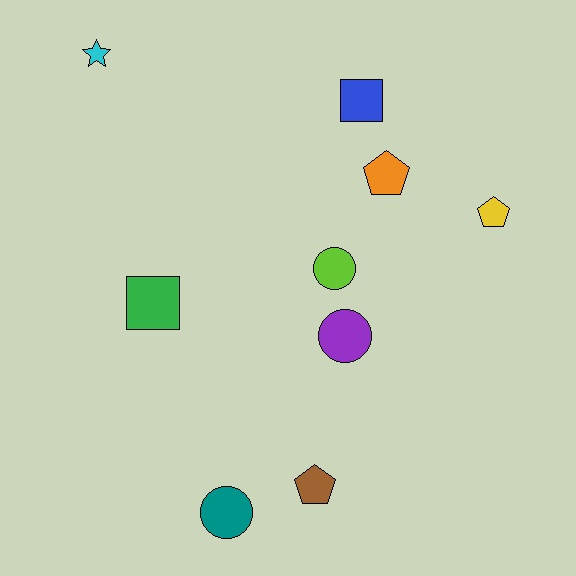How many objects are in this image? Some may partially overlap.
There are 9 objects.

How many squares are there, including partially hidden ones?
There are 2 squares.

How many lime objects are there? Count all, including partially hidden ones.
There is 1 lime object.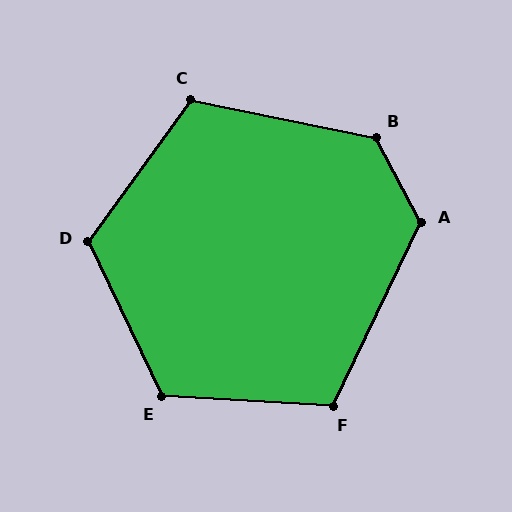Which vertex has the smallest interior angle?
F, at approximately 112 degrees.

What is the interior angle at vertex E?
Approximately 119 degrees (obtuse).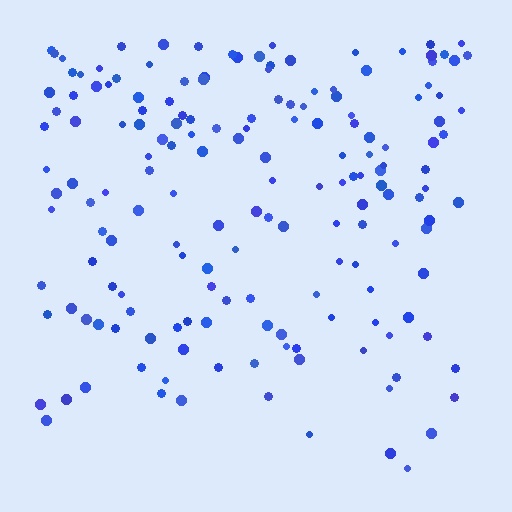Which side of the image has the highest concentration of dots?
The top.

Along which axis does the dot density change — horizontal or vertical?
Vertical.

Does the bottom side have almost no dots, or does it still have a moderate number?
Still a moderate number, just noticeably fewer than the top.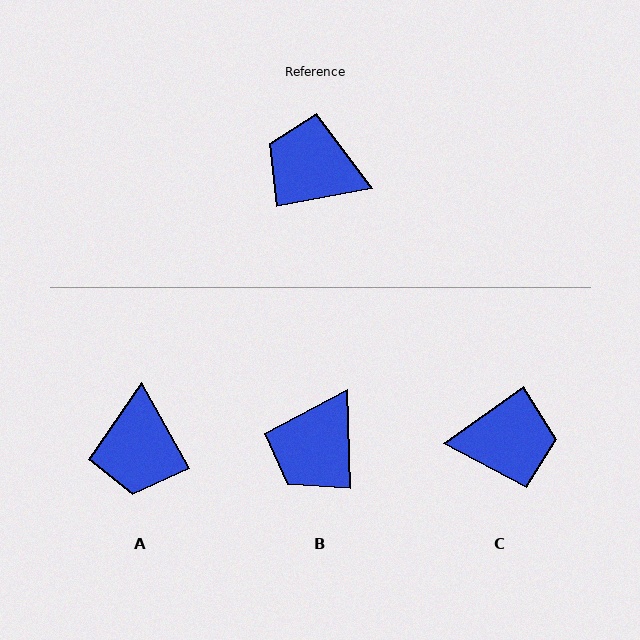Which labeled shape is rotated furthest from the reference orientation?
C, about 155 degrees away.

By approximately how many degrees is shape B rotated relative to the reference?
Approximately 81 degrees counter-clockwise.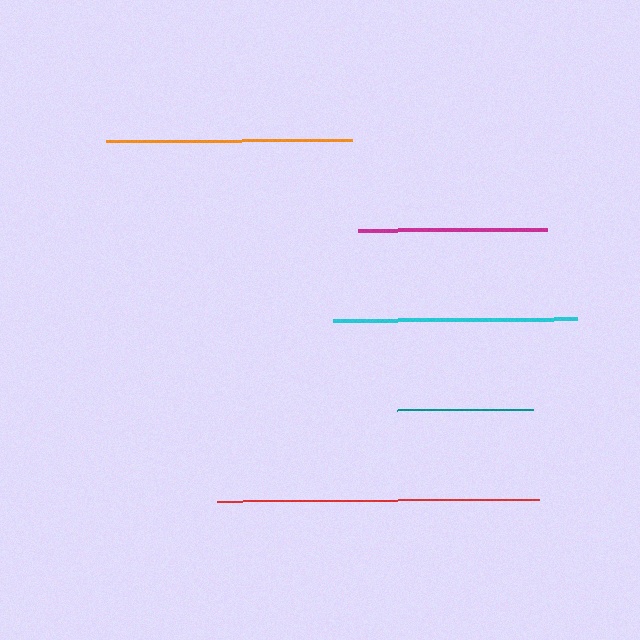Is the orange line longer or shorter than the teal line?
The orange line is longer than the teal line.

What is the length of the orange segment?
The orange segment is approximately 246 pixels long.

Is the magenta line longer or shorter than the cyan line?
The cyan line is longer than the magenta line.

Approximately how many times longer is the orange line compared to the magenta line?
The orange line is approximately 1.3 times the length of the magenta line.